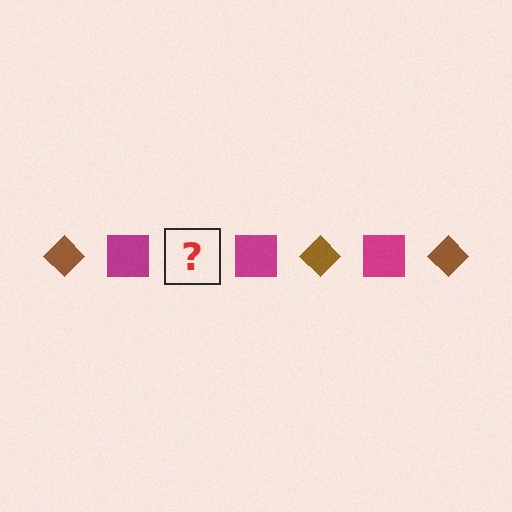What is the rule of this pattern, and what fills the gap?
The rule is that the pattern alternates between brown diamond and magenta square. The gap should be filled with a brown diamond.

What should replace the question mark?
The question mark should be replaced with a brown diamond.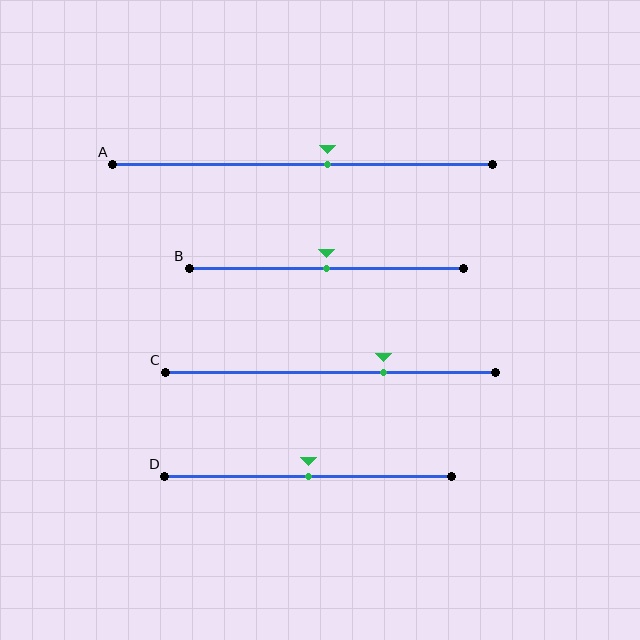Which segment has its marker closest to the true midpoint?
Segment B has its marker closest to the true midpoint.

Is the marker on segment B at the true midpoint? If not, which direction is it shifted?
Yes, the marker on segment B is at the true midpoint.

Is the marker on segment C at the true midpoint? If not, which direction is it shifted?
No, the marker on segment C is shifted to the right by about 16% of the segment length.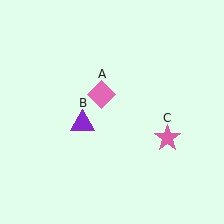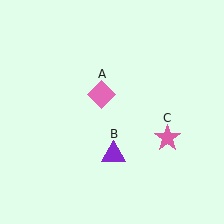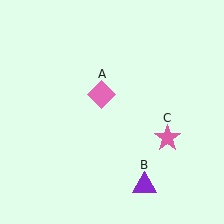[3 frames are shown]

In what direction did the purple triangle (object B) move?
The purple triangle (object B) moved down and to the right.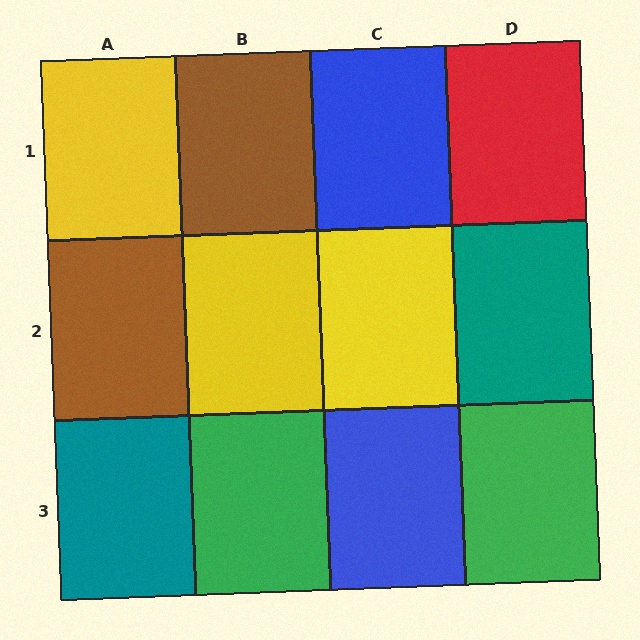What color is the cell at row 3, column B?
Green.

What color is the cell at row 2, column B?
Yellow.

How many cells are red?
1 cell is red.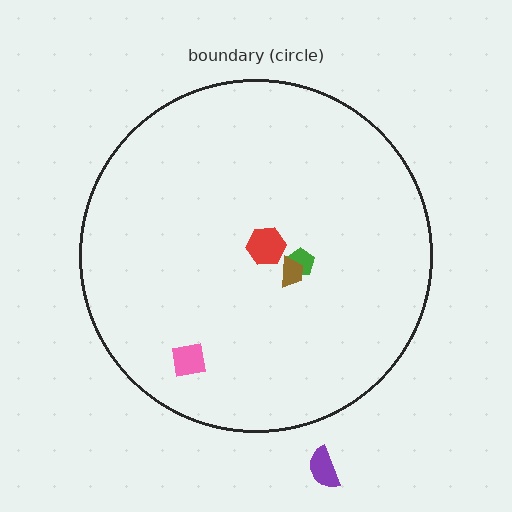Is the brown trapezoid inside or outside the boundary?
Inside.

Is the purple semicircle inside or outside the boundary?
Outside.